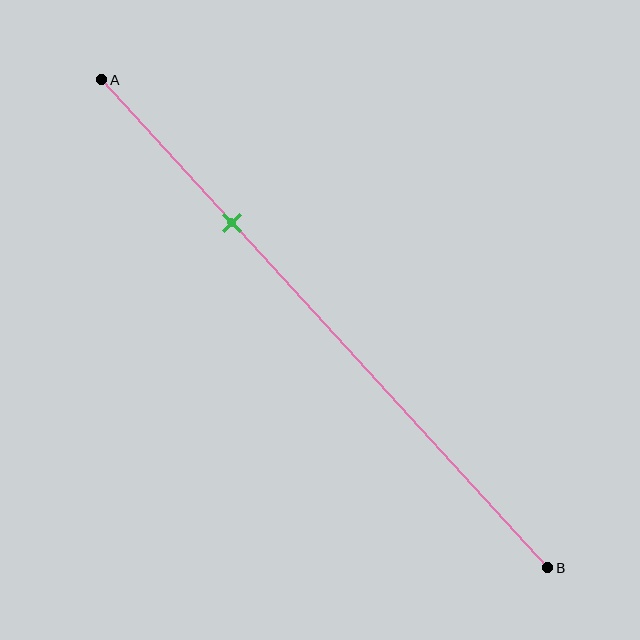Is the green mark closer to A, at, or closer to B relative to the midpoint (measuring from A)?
The green mark is closer to point A than the midpoint of segment AB.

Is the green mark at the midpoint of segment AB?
No, the mark is at about 30% from A, not at the 50% midpoint.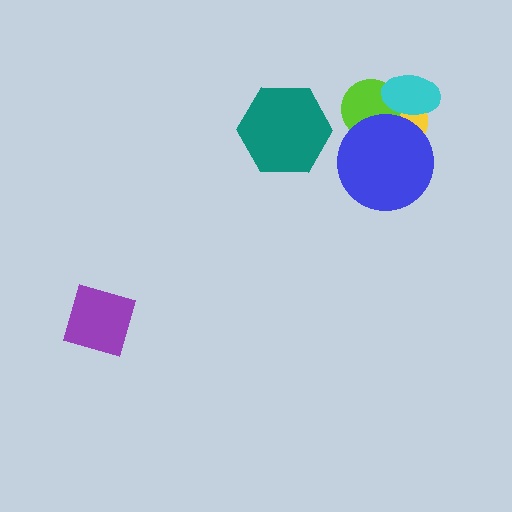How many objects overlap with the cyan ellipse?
2 objects overlap with the cyan ellipse.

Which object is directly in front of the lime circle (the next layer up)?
The cyan ellipse is directly in front of the lime circle.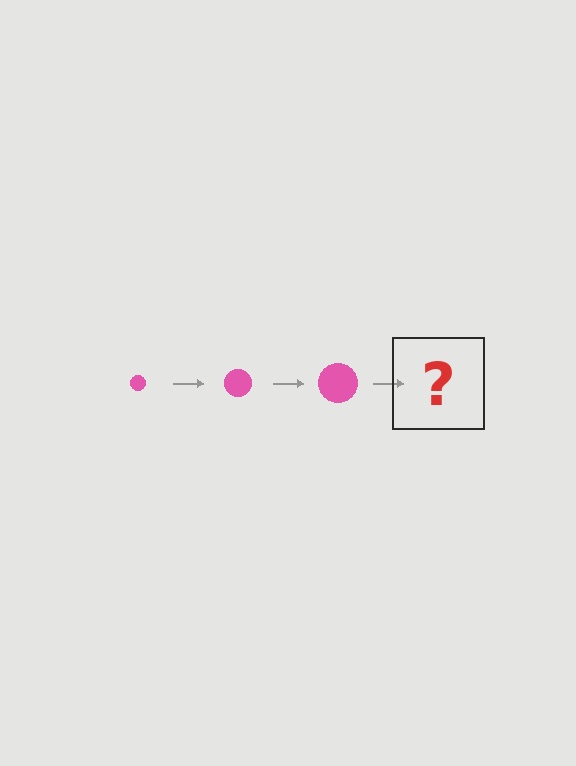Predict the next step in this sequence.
The next step is a pink circle, larger than the previous one.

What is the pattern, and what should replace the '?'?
The pattern is that the circle gets progressively larger each step. The '?' should be a pink circle, larger than the previous one.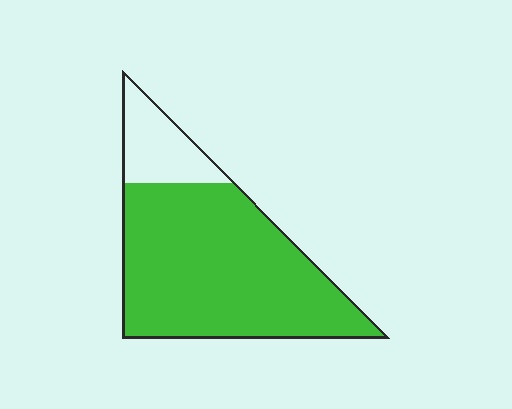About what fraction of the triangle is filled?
About five sixths (5/6).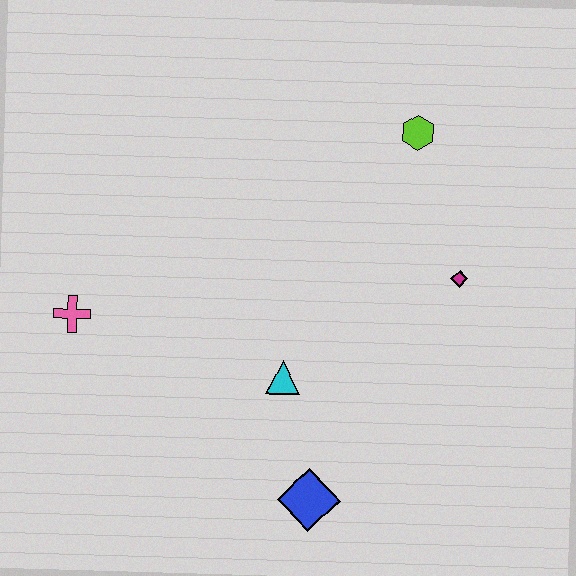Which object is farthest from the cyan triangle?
The lime hexagon is farthest from the cyan triangle.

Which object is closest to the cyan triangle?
The blue diamond is closest to the cyan triangle.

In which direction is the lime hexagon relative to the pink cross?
The lime hexagon is to the right of the pink cross.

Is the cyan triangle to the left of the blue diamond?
Yes